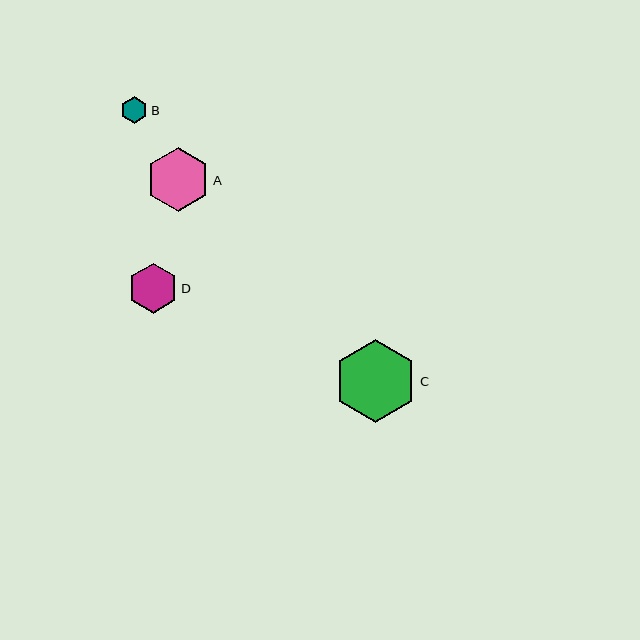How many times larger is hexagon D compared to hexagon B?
Hexagon D is approximately 1.9 times the size of hexagon B.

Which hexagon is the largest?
Hexagon C is the largest with a size of approximately 82 pixels.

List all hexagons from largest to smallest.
From largest to smallest: C, A, D, B.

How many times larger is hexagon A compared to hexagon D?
Hexagon A is approximately 1.3 times the size of hexagon D.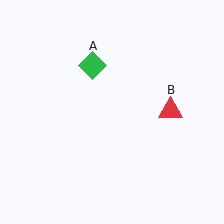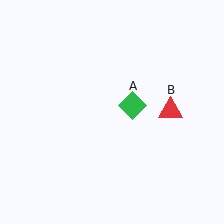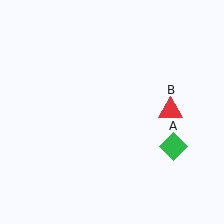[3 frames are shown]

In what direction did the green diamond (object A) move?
The green diamond (object A) moved down and to the right.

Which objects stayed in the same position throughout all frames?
Red triangle (object B) remained stationary.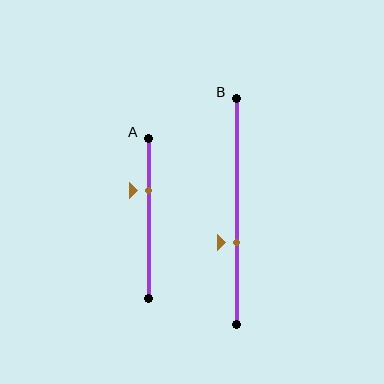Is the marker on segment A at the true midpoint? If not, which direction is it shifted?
No, the marker on segment A is shifted upward by about 18% of the segment length.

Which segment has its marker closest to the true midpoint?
Segment B has its marker closest to the true midpoint.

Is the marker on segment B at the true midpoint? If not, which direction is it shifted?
No, the marker on segment B is shifted downward by about 14% of the segment length.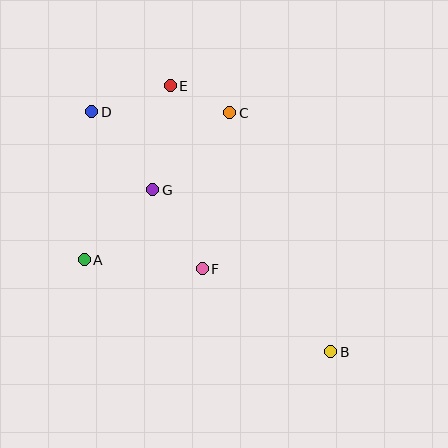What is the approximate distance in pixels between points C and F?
The distance between C and F is approximately 159 pixels.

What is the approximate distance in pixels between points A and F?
The distance between A and F is approximately 118 pixels.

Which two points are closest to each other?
Points C and E are closest to each other.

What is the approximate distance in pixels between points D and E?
The distance between D and E is approximately 83 pixels.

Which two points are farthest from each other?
Points B and D are farthest from each other.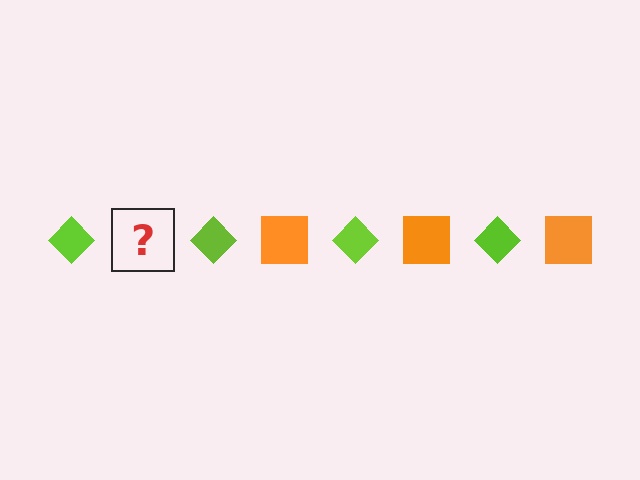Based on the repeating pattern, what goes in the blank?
The blank should be an orange square.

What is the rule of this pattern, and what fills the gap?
The rule is that the pattern alternates between lime diamond and orange square. The gap should be filled with an orange square.